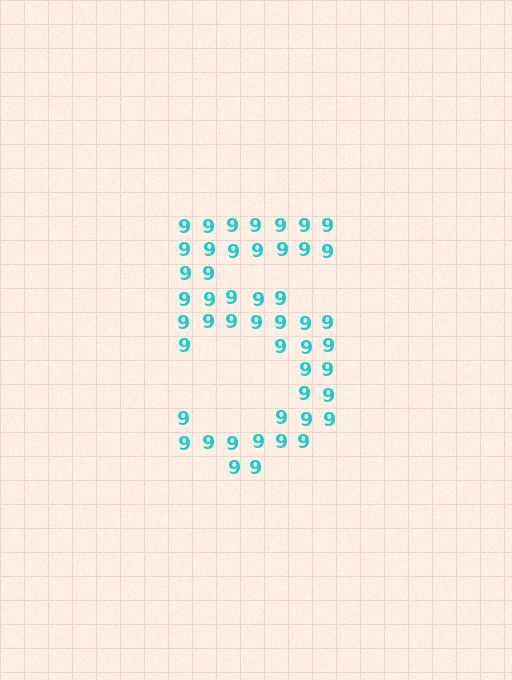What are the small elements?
The small elements are digit 9's.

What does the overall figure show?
The overall figure shows the digit 5.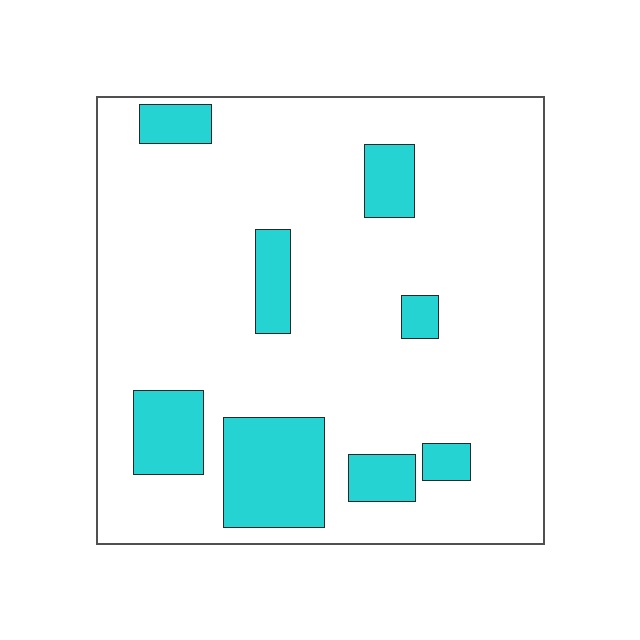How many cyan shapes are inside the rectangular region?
8.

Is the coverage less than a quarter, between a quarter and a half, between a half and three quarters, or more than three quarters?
Less than a quarter.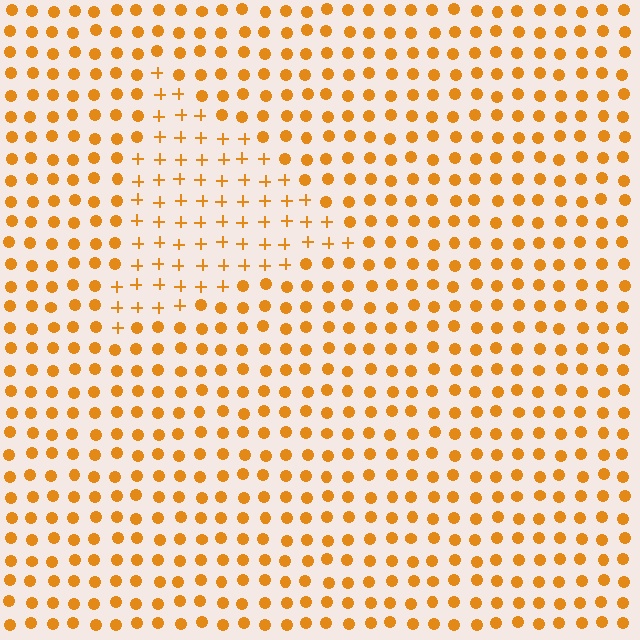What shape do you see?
I see a triangle.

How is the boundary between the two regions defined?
The boundary is defined by a change in element shape: plus signs inside vs. circles outside. All elements share the same color and spacing.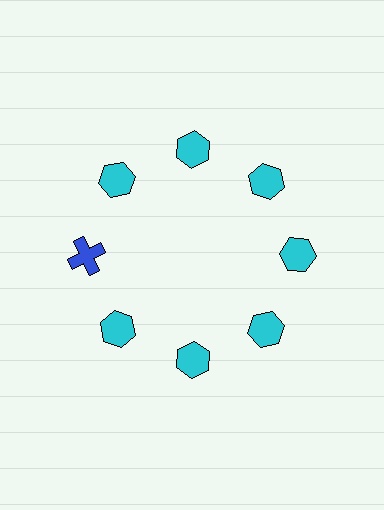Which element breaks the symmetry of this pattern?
The blue cross at roughly the 9 o'clock position breaks the symmetry. All other shapes are cyan hexagons.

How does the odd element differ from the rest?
It differs in both color (blue instead of cyan) and shape (cross instead of hexagon).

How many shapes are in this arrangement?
There are 8 shapes arranged in a ring pattern.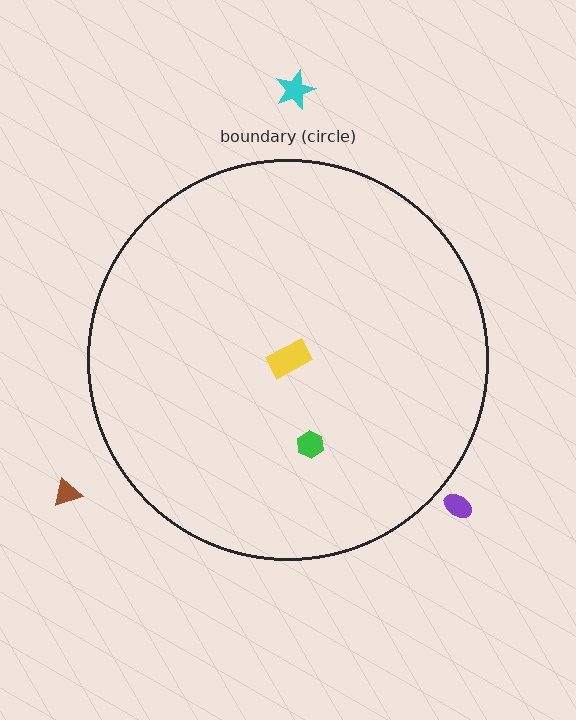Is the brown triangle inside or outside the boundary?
Outside.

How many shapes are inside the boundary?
2 inside, 3 outside.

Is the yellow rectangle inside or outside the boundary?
Inside.